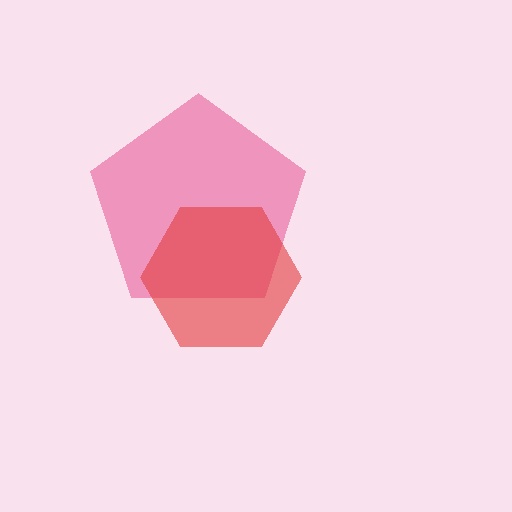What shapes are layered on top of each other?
The layered shapes are: a pink pentagon, a red hexagon.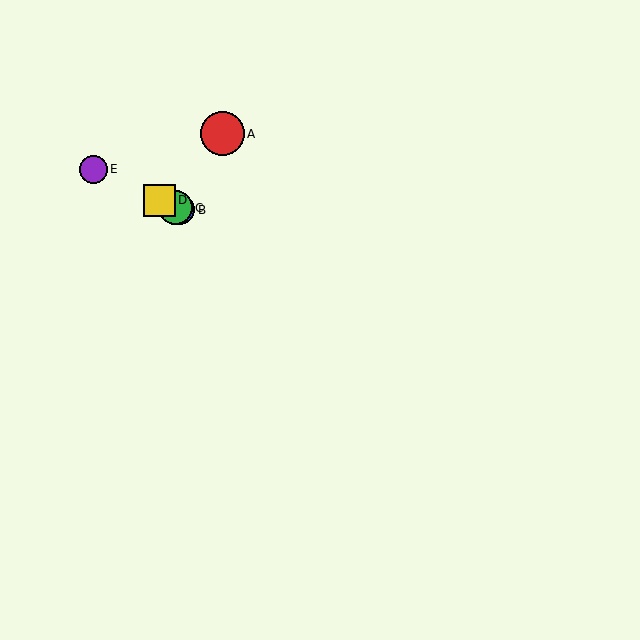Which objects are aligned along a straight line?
Objects B, C, D, E are aligned along a straight line.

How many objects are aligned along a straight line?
4 objects (B, C, D, E) are aligned along a straight line.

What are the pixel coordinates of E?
Object E is at (93, 169).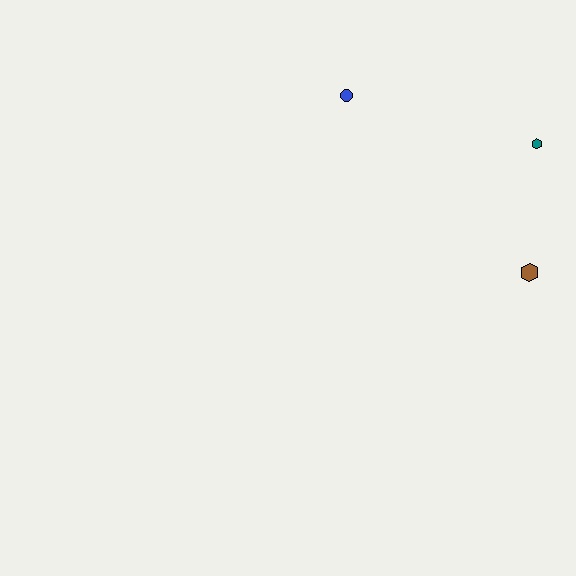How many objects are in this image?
There are 3 objects.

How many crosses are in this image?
There are no crosses.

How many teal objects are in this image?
There is 1 teal object.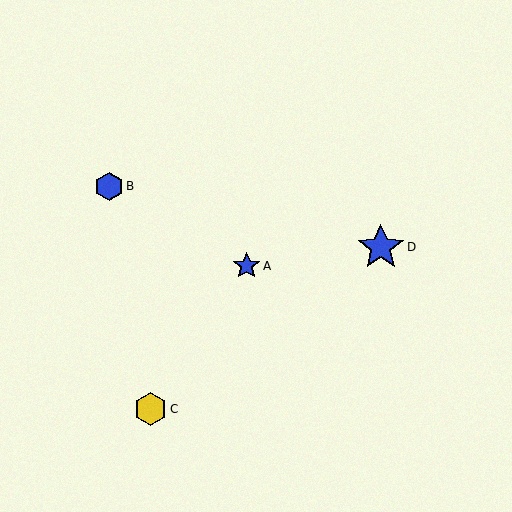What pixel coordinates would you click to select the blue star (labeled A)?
Click at (247, 266) to select the blue star A.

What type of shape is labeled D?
Shape D is a blue star.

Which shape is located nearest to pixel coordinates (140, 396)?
The yellow hexagon (labeled C) at (151, 409) is nearest to that location.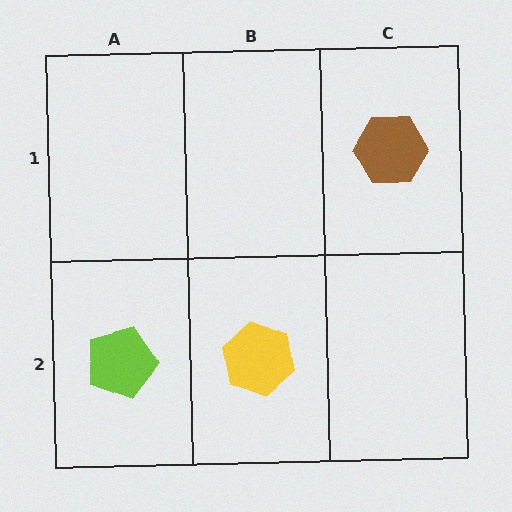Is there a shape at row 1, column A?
No, that cell is empty.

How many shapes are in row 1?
1 shape.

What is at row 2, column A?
A lime pentagon.